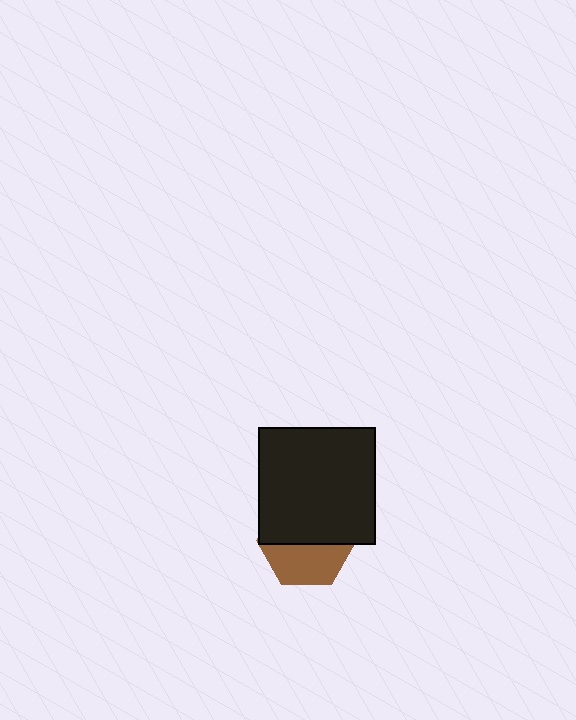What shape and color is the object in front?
The object in front is a black square.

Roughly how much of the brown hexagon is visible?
A small part of it is visible (roughly 44%).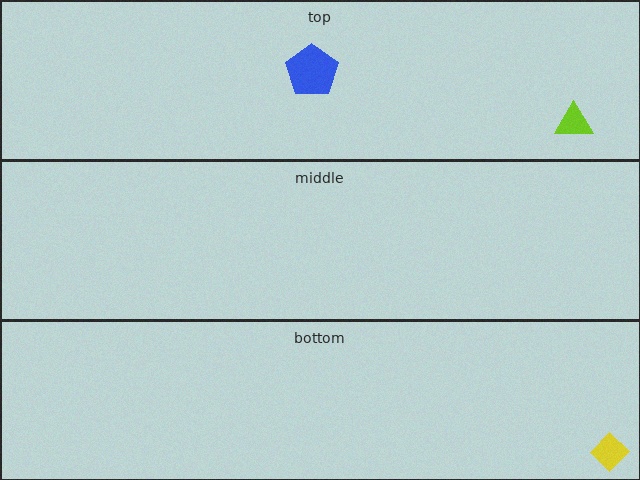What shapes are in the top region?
The blue pentagon, the lime triangle.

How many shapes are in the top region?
2.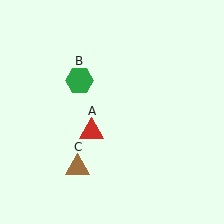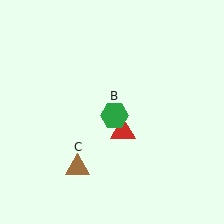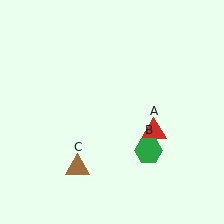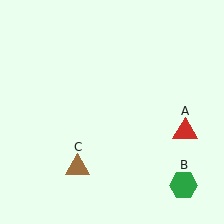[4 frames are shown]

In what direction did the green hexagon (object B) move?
The green hexagon (object B) moved down and to the right.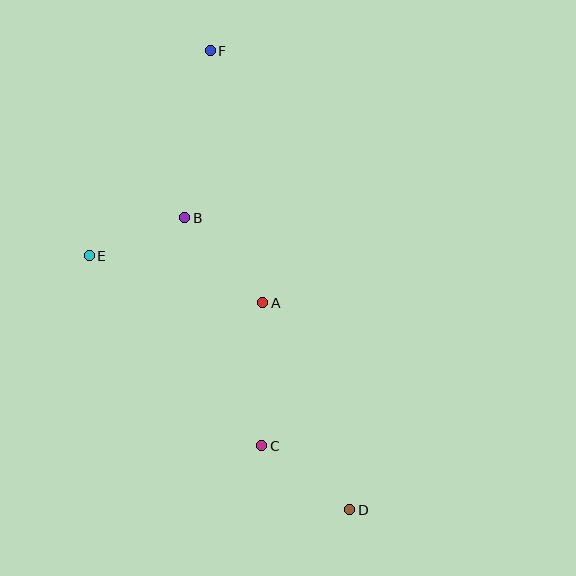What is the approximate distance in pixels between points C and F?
The distance between C and F is approximately 398 pixels.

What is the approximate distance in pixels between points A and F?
The distance between A and F is approximately 257 pixels.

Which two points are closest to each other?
Points B and E are closest to each other.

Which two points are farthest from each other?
Points D and F are farthest from each other.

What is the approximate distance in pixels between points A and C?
The distance between A and C is approximately 143 pixels.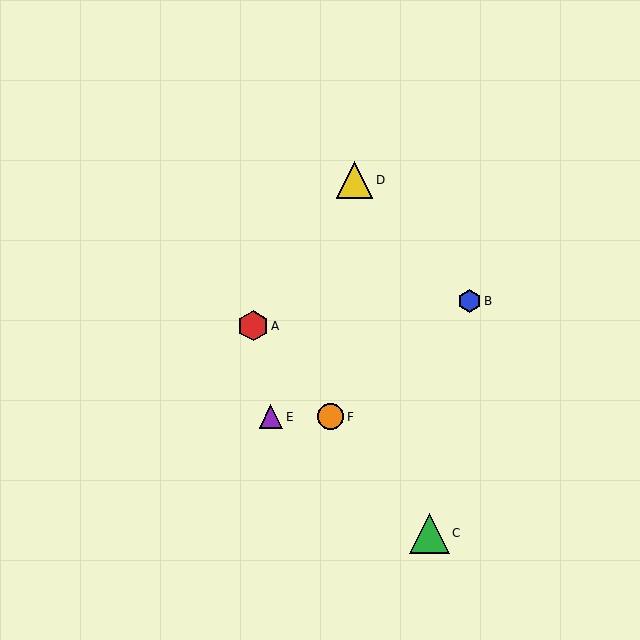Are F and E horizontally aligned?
Yes, both are at y≈417.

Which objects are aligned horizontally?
Objects E, F are aligned horizontally.